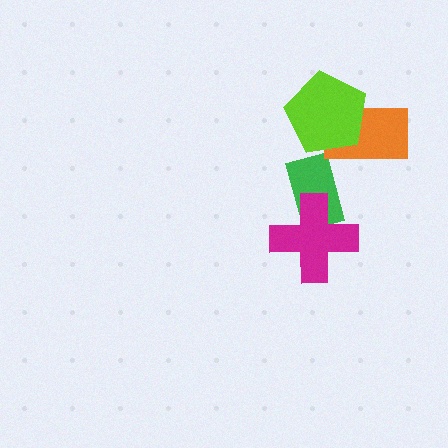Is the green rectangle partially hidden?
Yes, it is partially covered by another shape.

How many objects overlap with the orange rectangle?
1 object overlaps with the orange rectangle.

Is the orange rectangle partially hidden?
Yes, it is partially covered by another shape.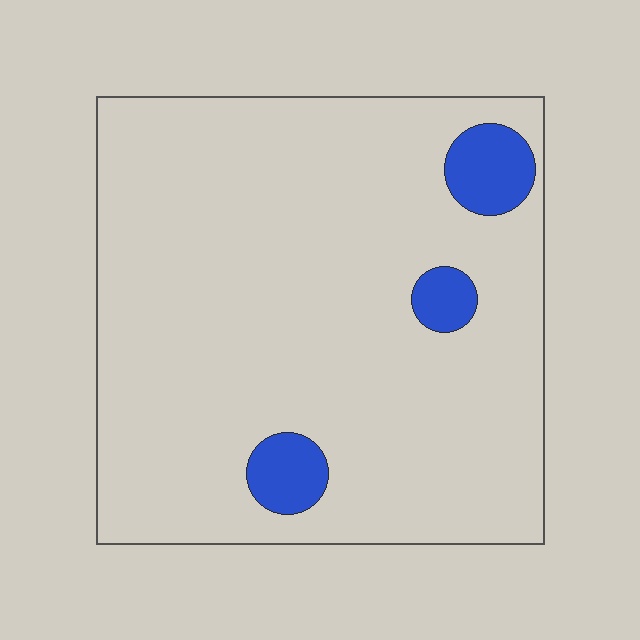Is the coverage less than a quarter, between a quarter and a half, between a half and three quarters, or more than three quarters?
Less than a quarter.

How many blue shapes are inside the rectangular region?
3.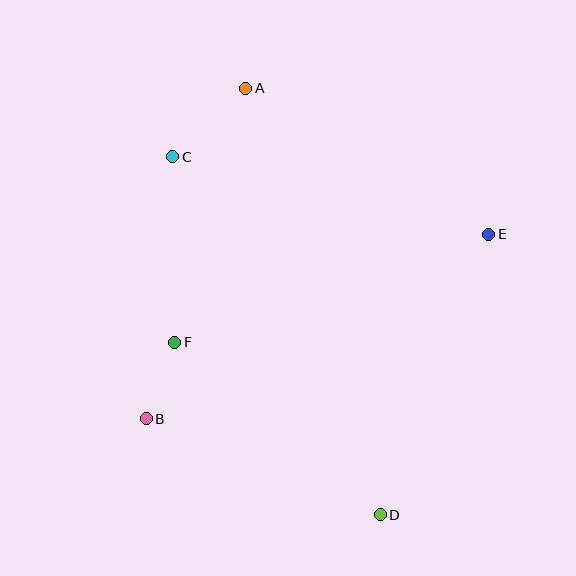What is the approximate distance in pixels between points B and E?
The distance between B and E is approximately 389 pixels.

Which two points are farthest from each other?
Points A and D are farthest from each other.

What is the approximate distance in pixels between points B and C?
The distance between B and C is approximately 263 pixels.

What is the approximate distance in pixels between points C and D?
The distance between C and D is approximately 414 pixels.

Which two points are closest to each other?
Points B and F are closest to each other.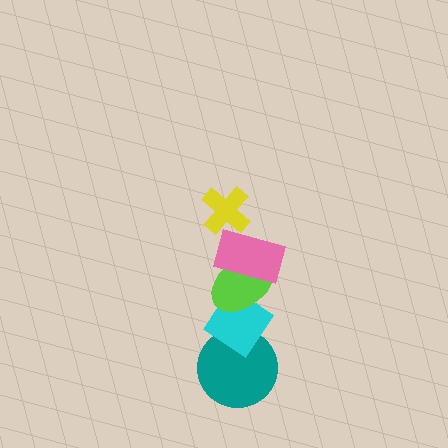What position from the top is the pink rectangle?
The pink rectangle is 2nd from the top.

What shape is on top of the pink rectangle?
The yellow cross is on top of the pink rectangle.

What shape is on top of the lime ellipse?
The pink rectangle is on top of the lime ellipse.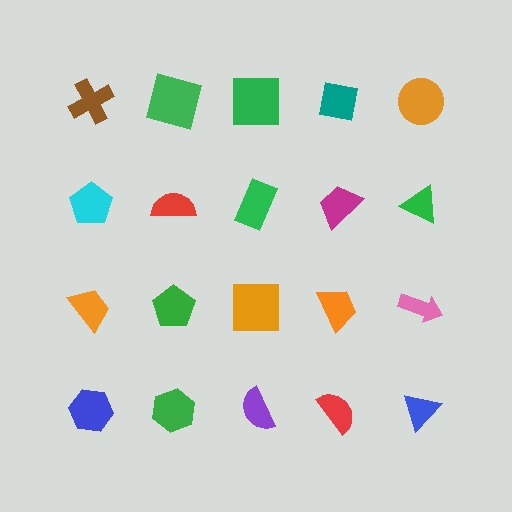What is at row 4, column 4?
A red semicircle.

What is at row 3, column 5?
A pink arrow.